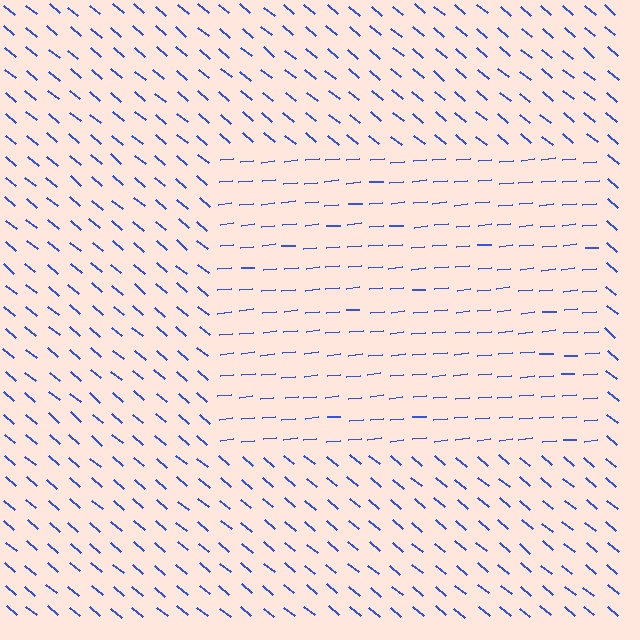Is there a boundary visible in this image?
Yes, there is a texture boundary formed by a change in line orientation.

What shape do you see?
I see a rectangle.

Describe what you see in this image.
The image is filled with small blue line segments. A rectangle region in the image has lines oriented differently from the surrounding lines, creating a visible texture boundary.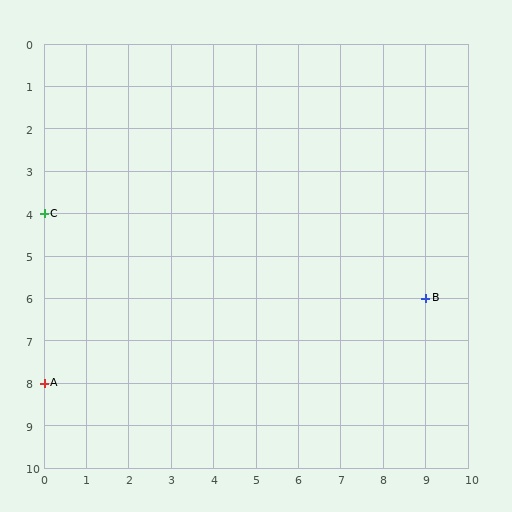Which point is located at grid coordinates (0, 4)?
Point C is at (0, 4).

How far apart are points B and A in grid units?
Points B and A are 9 columns and 2 rows apart (about 9.2 grid units diagonally).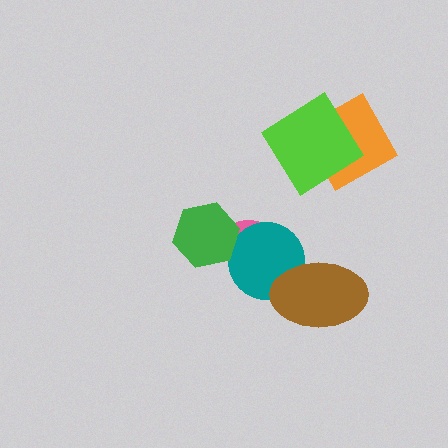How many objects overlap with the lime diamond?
1 object overlaps with the lime diamond.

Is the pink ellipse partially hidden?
Yes, it is partially covered by another shape.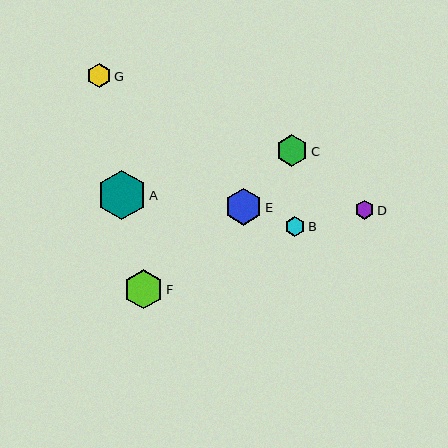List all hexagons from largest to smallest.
From largest to smallest: A, F, E, C, G, B, D.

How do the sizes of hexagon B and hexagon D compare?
Hexagon B and hexagon D are approximately the same size.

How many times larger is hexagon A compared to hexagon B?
Hexagon A is approximately 2.4 times the size of hexagon B.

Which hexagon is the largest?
Hexagon A is the largest with a size of approximately 49 pixels.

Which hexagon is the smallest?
Hexagon D is the smallest with a size of approximately 19 pixels.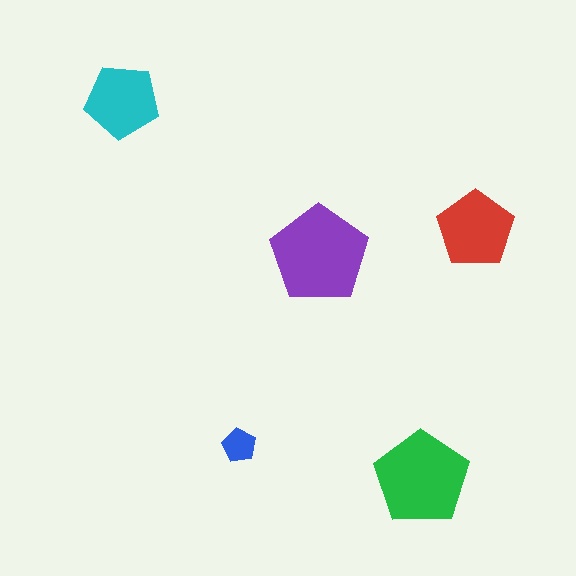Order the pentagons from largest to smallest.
the purple one, the green one, the red one, the cyan one, the blue one.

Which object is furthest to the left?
The cyan pentagon is leftmost.